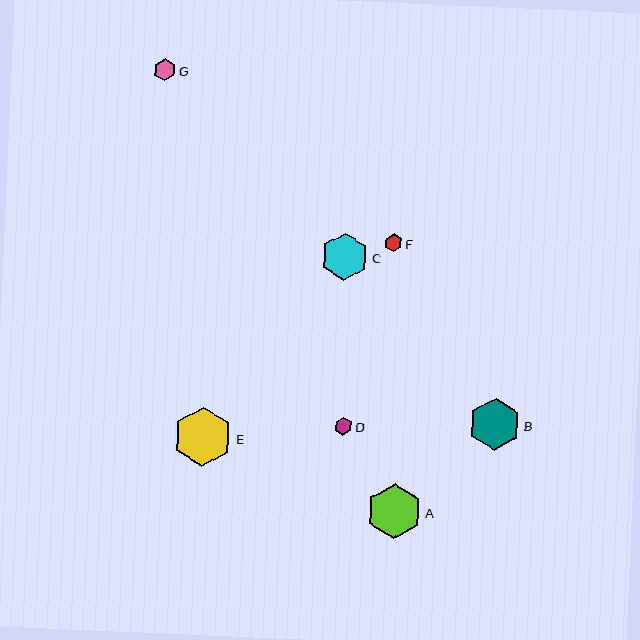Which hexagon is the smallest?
Hexagon F is the smallest with a size of approximately 18 pixels.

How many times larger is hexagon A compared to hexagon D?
Hexagon A is approximately 3.1 times the size of hexagon D.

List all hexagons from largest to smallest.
From largest to smallest: E, A, B, C, G, D, F.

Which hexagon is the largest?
Hexagon E is the largest with a size of approximately 59 pixels.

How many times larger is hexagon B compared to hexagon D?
Hexagon B is approximately 2.9 times the size of hexagon D.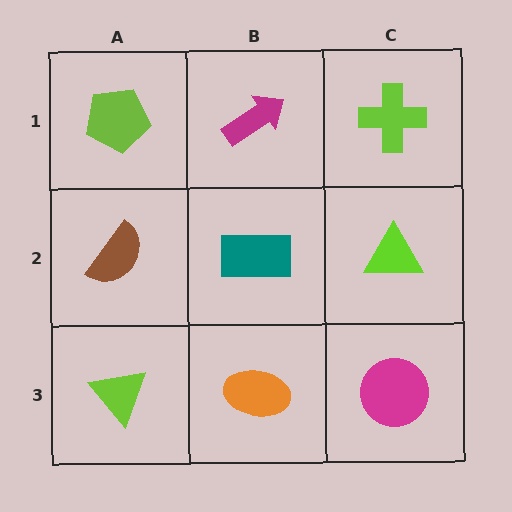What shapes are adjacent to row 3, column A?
A brown semicircle (row 2, column A), an orange ellipse (row 3, column B).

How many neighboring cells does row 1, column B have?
3.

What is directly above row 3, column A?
A brown semicircle.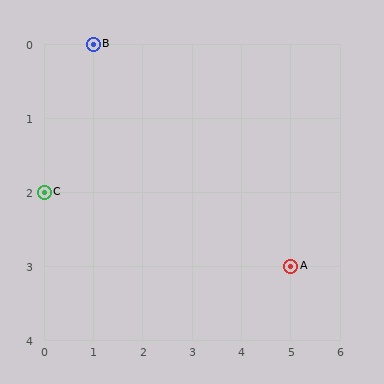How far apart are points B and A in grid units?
Points B and A are 4 columns and 3 rows apart (about 5.0 grid units diagonally).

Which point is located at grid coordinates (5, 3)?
Point A is at (5, 3).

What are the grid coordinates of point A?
Point A is at grid coordinates (5, 3).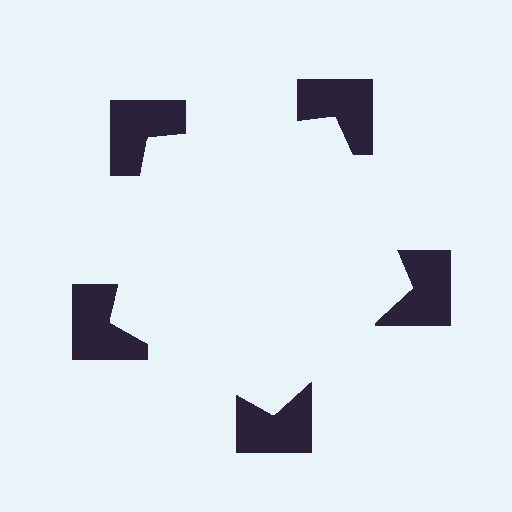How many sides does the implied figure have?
5 sides.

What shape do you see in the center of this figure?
An illusory pentagon — its edges are inferred from the aligned wedge cuts in the notched squares, not physically drawn.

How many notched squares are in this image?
There are 5 — one at each vertex of the illusory pentagon.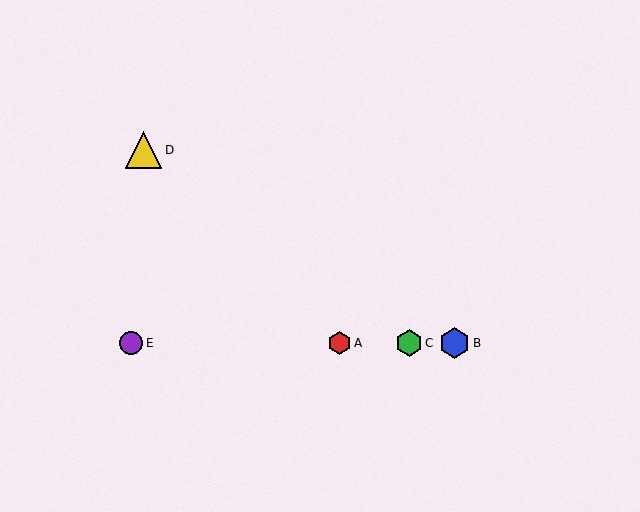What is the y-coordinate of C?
Object C is at y≈343.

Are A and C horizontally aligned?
Yes, both are at y≈343.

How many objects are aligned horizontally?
4 objects (A, B, C, E) are aligned horizontally.